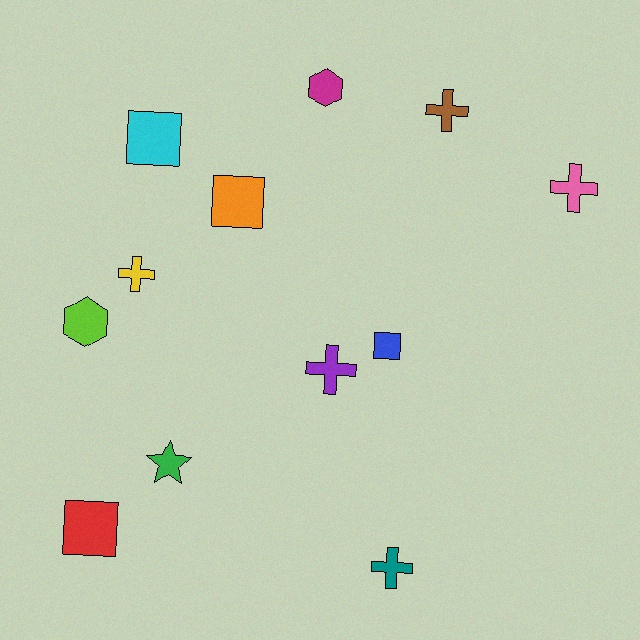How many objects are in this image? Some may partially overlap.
There are 12 objects.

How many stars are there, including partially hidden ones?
There is 1 star.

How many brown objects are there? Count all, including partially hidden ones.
There is 1 brown object.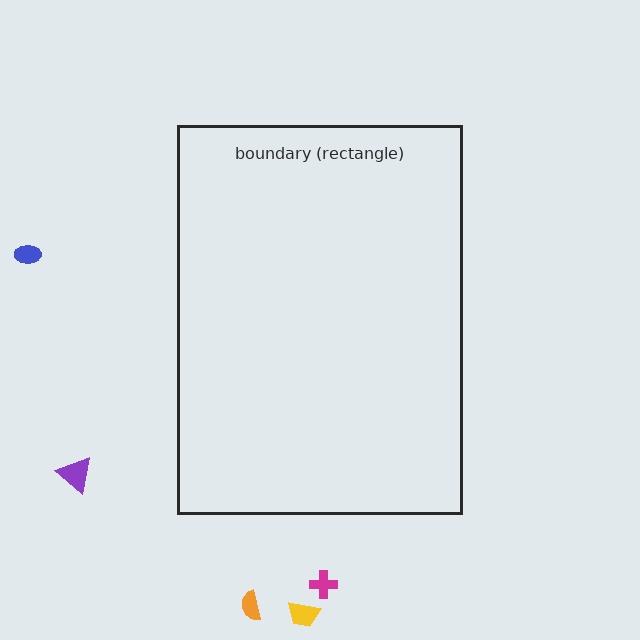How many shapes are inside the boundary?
0 inside, 5 outside.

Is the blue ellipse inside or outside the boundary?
Outside.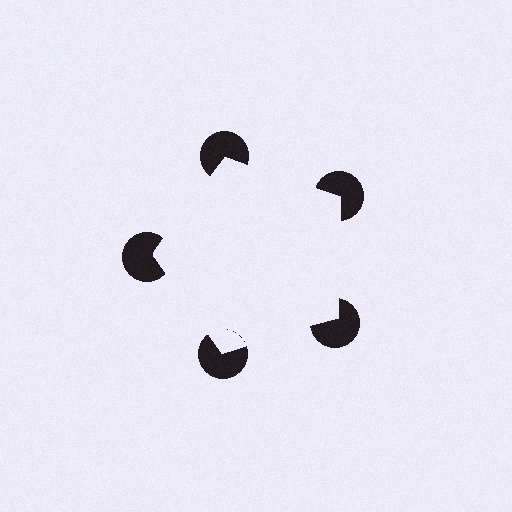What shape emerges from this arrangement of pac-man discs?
An illusory pentagon — its edges are inferred from the aligned wedge cuts in the pac-man discs, not physically drawn.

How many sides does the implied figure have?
5 sides.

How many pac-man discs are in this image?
There are 5 — one at each vertex of the illusory pentagon.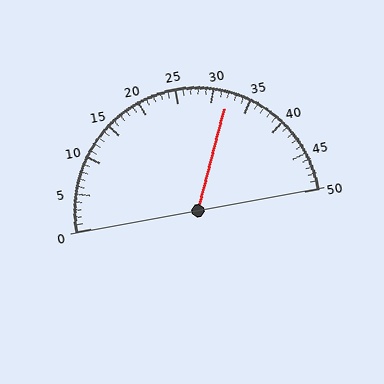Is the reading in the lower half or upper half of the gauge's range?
The reading is in the upper half of the range (0 to 50).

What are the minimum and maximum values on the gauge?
The gauge ranges from 0 to 50.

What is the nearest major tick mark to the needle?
The nearest major tick mark is 30.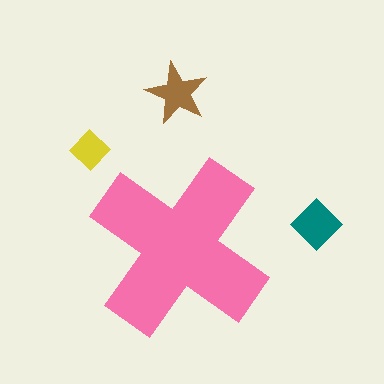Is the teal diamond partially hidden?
No, the teal diamond is fully visible.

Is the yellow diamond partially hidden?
No, the yellow diamond is fully visible.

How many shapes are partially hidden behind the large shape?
0 shapes are partially hidden.